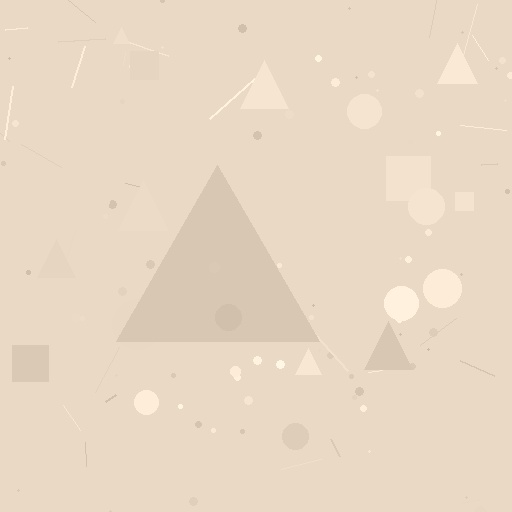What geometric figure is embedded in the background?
A triangle is embedded in the background.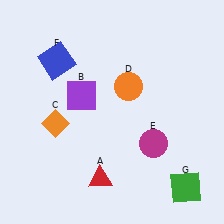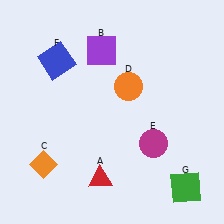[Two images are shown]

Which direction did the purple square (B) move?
The purple square (B) moved up.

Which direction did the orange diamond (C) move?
The orange diamond (C) moved down.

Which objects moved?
The objects that moved are: the purple square (B), the orange diamond (C).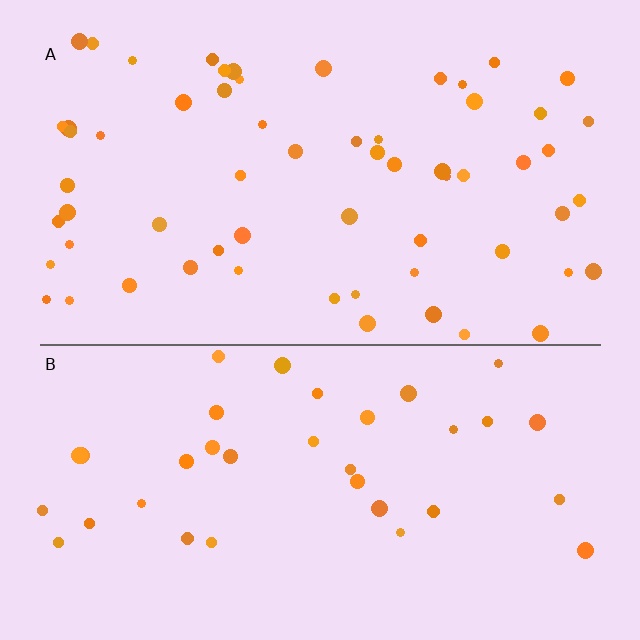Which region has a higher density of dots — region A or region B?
A (the top).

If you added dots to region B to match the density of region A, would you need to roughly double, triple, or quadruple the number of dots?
Approximately double.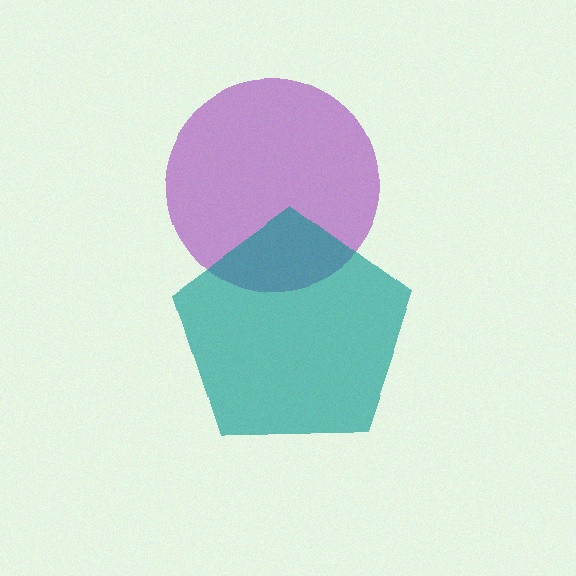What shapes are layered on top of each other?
The layered shapes are: a purple circle, a teal pentagon.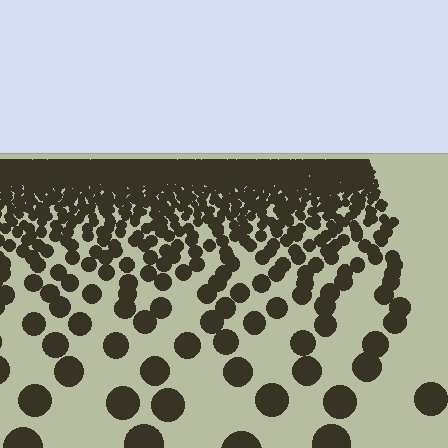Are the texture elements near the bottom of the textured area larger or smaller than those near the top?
Larger. Near the bottom, elements are closer to the viewer and appear at a bigger on-screen size.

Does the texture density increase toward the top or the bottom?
Density increases toward the top.